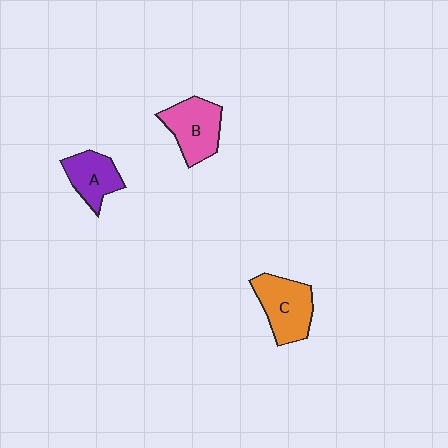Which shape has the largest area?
Shape C (orange).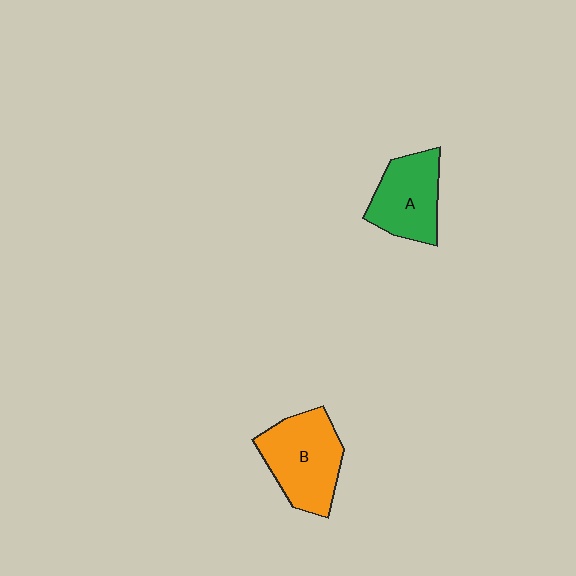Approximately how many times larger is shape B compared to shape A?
Approximately 1.2 times.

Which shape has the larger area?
Shape B (orange).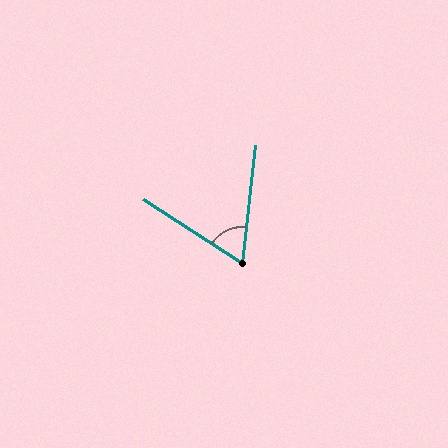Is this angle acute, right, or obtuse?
It is acute.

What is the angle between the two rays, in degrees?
Approximately 64 degrees.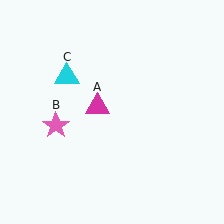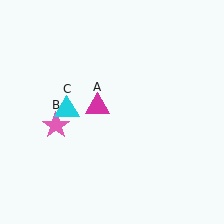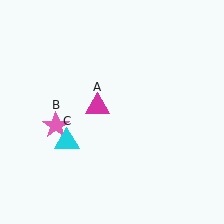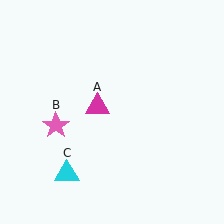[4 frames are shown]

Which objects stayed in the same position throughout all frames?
Magenta triangle (object A) and pink star (object B) remained stationary.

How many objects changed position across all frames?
1 object changed position: cyan triangle (object C).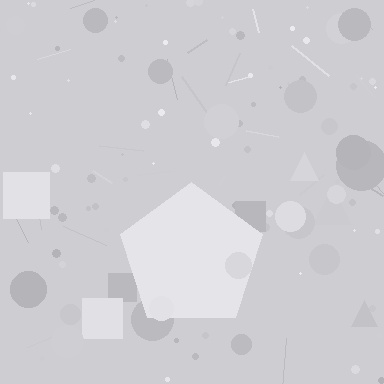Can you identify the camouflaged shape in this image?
The camouflaged shape is a pentagon.